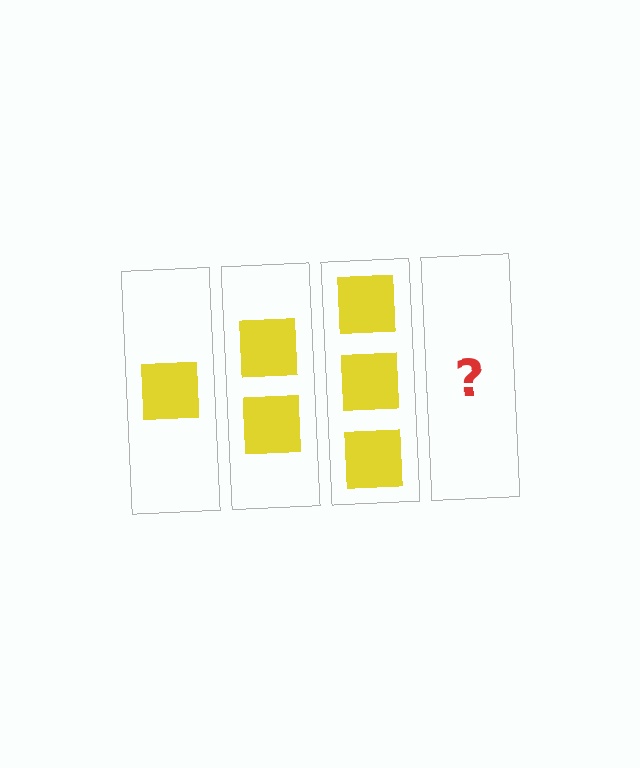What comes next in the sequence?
The next element should be 4 squares.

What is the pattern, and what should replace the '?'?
The pattern is that each step adds one more square. The '?' should be 4 squares.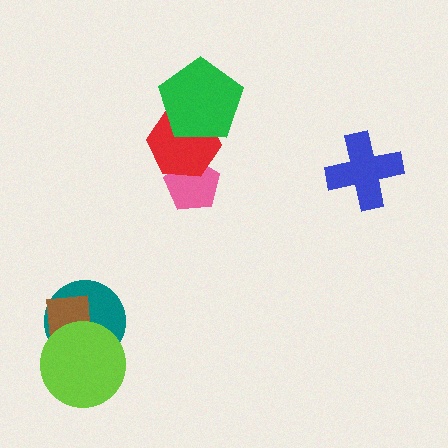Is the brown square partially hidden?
Yes, it is partially covered by another shape.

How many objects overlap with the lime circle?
2 objects overlap with the lime circle.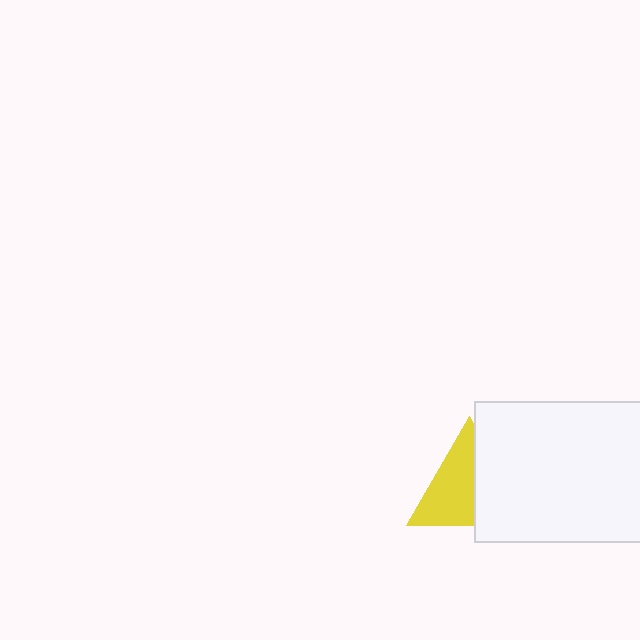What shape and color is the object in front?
The object in front is a white rectangle.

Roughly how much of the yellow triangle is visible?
About half of it is visible (roughly 56%).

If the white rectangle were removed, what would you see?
You would see the complete yellow triangle.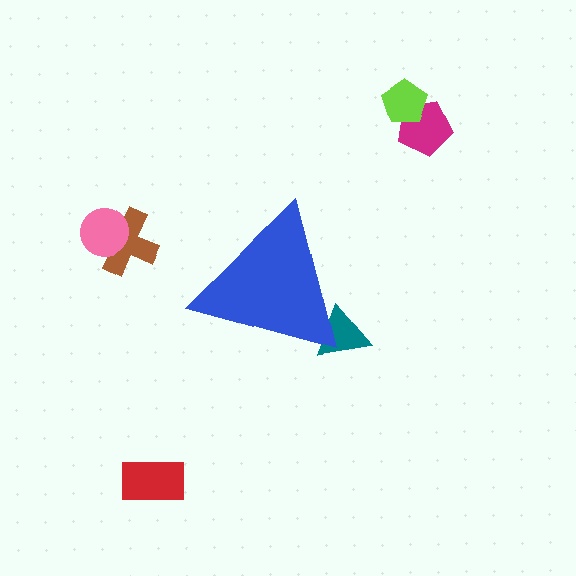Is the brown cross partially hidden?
No, the brown cross is fully visible.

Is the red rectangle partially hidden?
No, the red rectangle is fully visible.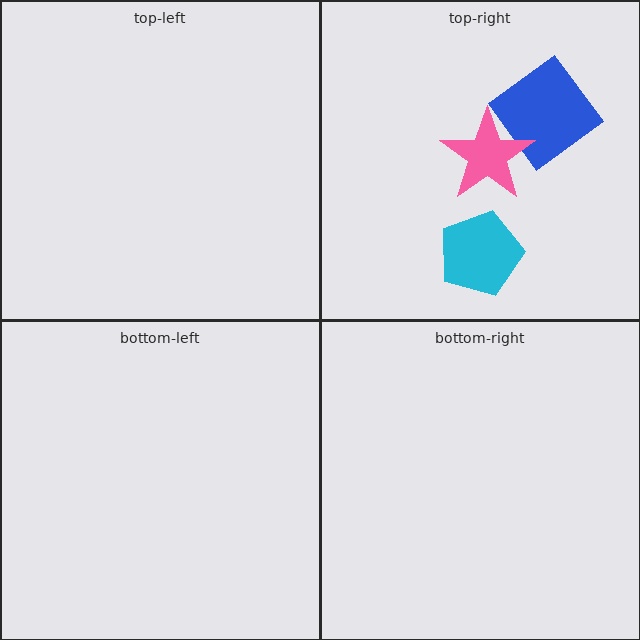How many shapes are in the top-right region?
3.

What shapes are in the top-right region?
The blue diamond, the cyan pentagon, the pink star.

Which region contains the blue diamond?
The top-right region.